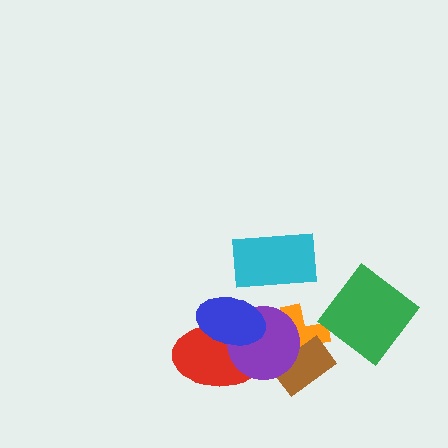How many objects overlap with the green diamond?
0 objects overlap with the green diamond.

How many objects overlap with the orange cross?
2 objects overlap with the orange cross.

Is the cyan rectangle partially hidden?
No, no other shape covers it.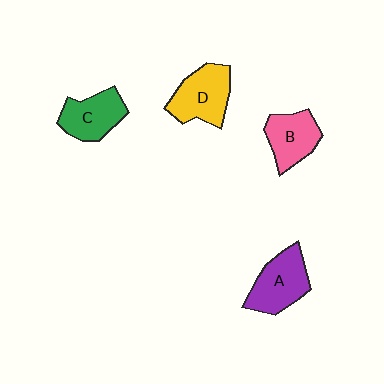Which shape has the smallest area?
Shape B (pink).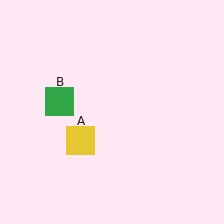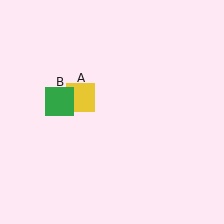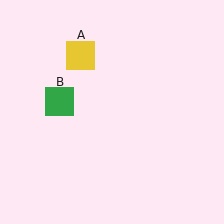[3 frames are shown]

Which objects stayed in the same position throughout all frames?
Green square (object B) remained stationary.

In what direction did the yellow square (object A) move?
The yellow square (object A) moved up.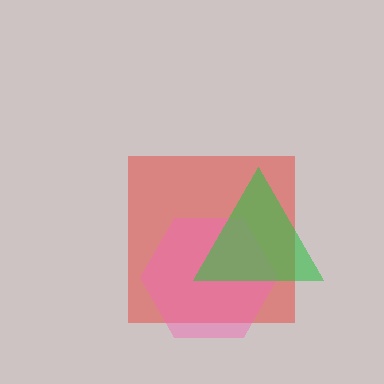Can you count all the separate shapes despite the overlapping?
Yes, there are 3 separate shapes.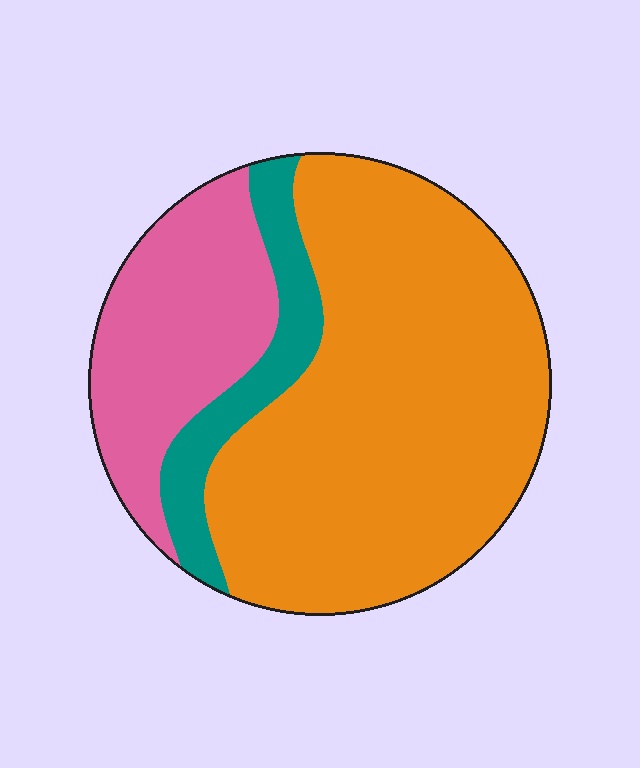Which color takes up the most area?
Orange, at roughly 65%.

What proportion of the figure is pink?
Pink takes up about one quarter (1/4) of the figure.